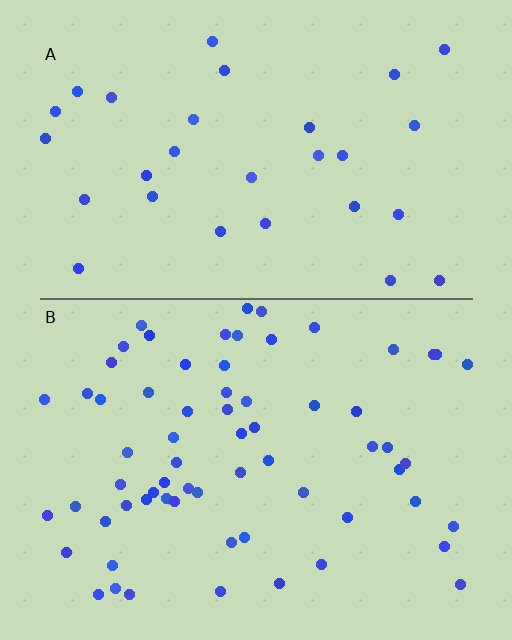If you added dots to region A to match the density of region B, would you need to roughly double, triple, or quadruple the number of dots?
Approximately double.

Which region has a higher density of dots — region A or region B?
B (the bottom).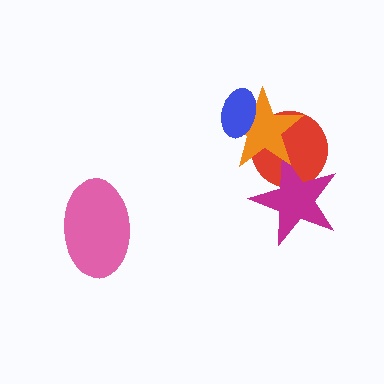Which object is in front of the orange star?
The blue ellipse is in front of the orange star.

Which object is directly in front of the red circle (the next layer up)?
The magenta star is directly in front of the red circle.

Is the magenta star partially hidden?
Yes, it is partially covered by another shape.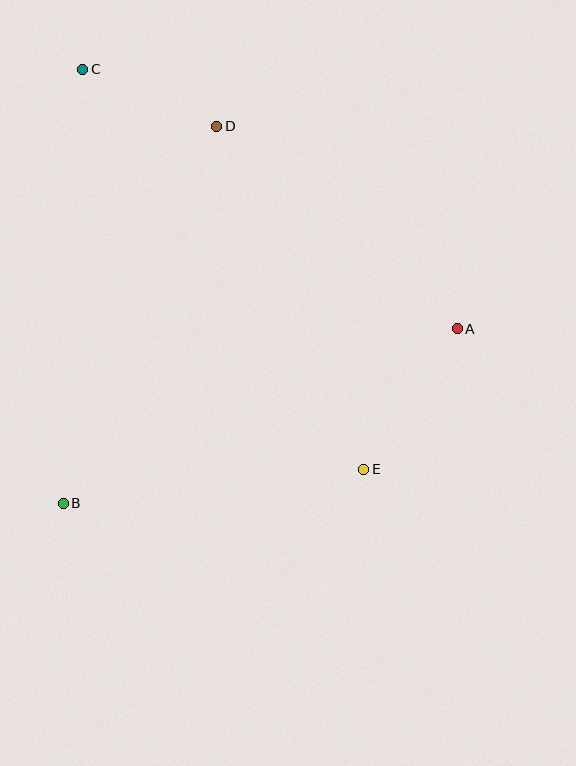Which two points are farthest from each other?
Points C and E are farthest from each other.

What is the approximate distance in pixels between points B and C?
The distance between B and C is approximately 435 pixels.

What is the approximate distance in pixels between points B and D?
The distance between B and D is approximately 407 pixels.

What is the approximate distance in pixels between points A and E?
The distance between A and E is approximately 169 pixels.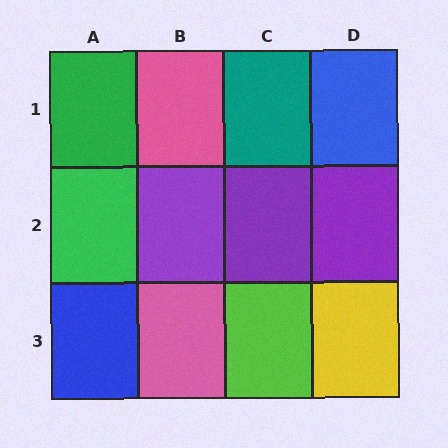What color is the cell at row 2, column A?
Green.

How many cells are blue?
2 cells are blue.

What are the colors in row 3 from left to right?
Blue, pink, lime, yellow.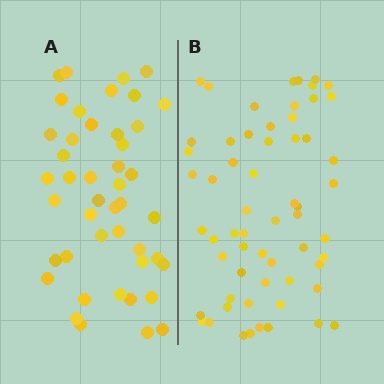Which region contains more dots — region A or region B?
Region B (the right region) has more dots.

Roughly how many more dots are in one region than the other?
Region B has approximately 15 more dots than region A.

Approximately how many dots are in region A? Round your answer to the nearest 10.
About 40 dots. (The exact count is 45, which rounds to 40.)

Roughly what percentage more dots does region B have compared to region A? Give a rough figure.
About 35% more.